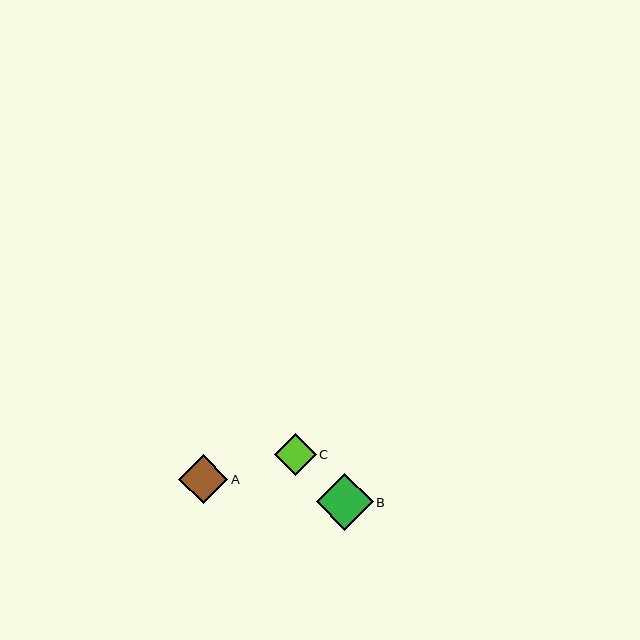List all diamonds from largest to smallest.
From largest to smallest: B, A, C.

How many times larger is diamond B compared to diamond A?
Diamond B is approximately 1.1 times the size of diamond A.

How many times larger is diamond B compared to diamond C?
Diamond B is approximately 1.3 times the size of diamond C.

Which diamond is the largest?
Diamond B is the largest with a size of approximately 57 pixels.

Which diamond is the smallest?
Diamond C is the smallest with a size of approximately 42 pixels.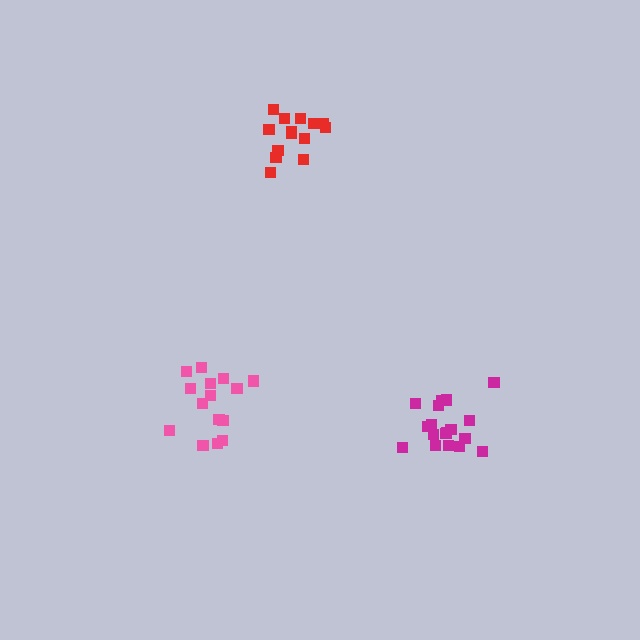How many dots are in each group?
Group 1: 15 dots, Group 2: 14 dots, Group 3: 18 dots (47 total).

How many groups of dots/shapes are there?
There are 3 groups.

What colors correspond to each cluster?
The clusters are colored: pink, red, magenta.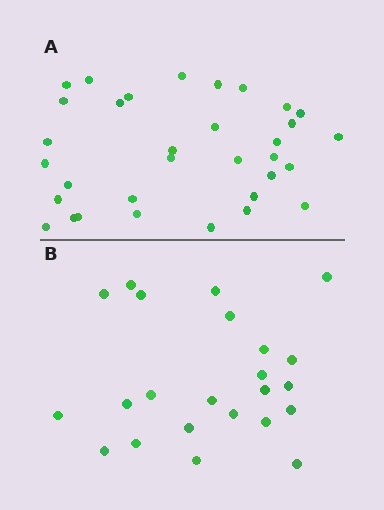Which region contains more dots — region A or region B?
Region A (the top region) has more dots.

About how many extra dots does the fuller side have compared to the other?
Region A has roughly 10 or so more dots than region B.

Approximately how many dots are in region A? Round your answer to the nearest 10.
About 30 dots. (The exact count is 33, which rounds to 30.)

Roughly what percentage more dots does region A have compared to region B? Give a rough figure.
About 45% more.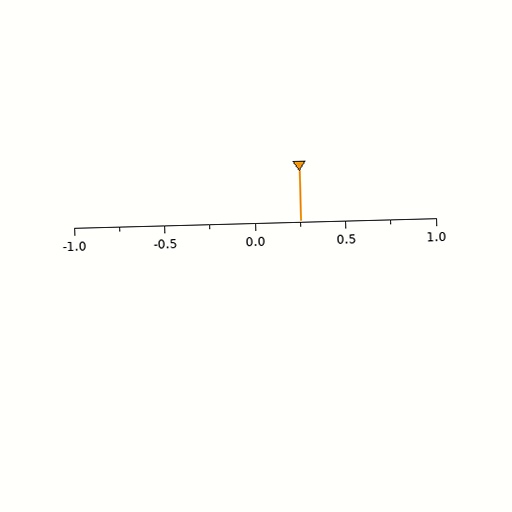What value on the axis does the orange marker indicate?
The marker indicates approximately 0.25.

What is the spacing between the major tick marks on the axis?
The major ticks are spaced 0.5 apart.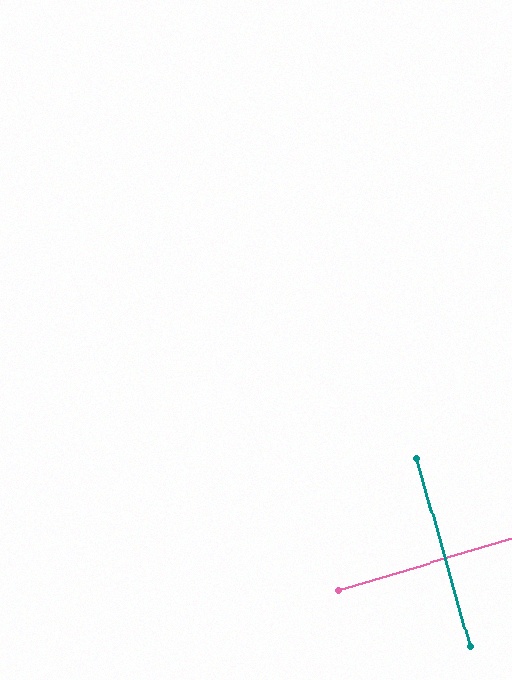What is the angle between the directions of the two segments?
Approximately 89 degrees.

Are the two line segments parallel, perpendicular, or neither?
Perpendicular — they meet at approximately 89°.